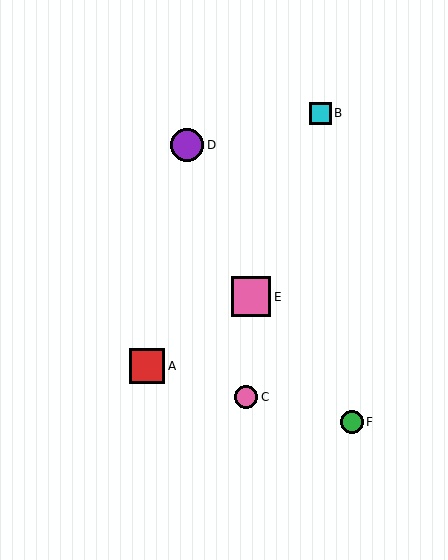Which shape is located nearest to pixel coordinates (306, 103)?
The cyan square (labeled B) at (320, 113) is nearest to that location.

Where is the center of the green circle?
The center of the green circle is at (352, 422).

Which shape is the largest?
The pink square (labeled E) is the largest.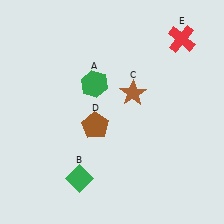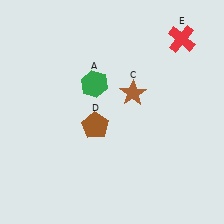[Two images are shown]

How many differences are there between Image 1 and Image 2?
There is 1 difference between the two images.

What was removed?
The green diamond (B) was removed in Image 2.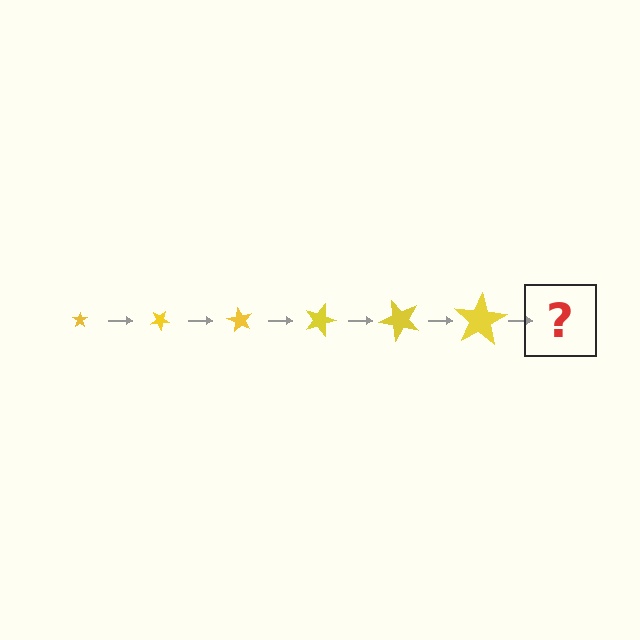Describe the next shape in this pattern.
It should be a star, larger than the previous one and rotated 180 degrees from the start.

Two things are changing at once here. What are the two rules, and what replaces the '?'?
The two rules are that the star grows larger each step and it rotates 30 degrees each step. The '?' should be a star, larger than the previous one and rotated 180 degrees from the start.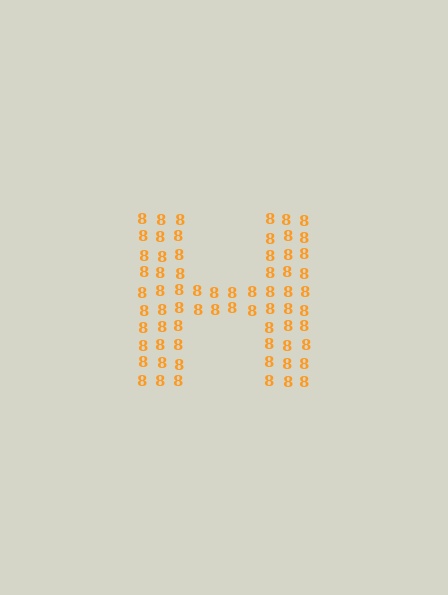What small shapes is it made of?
It is made of small digit 8's.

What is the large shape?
The large shape is the letter H.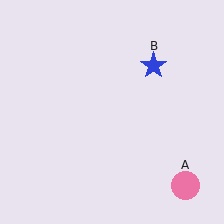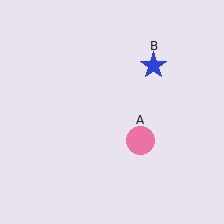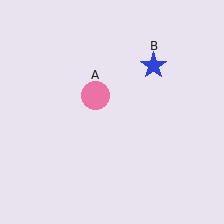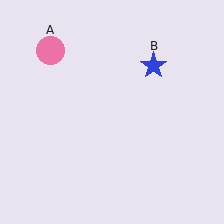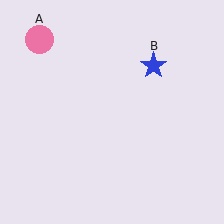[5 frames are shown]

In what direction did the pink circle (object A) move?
The pink circle (object A) moved up and to the left.